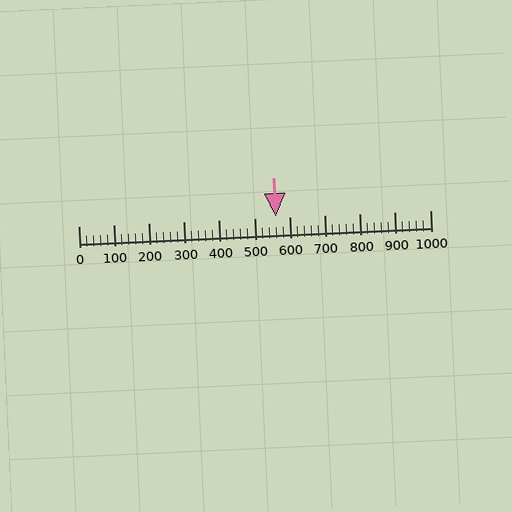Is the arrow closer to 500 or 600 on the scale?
The arrow is closer to 600.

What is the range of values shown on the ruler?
The ruler shows values from 0 to 1000.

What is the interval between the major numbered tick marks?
The major tick marks are spaced 100 units apart.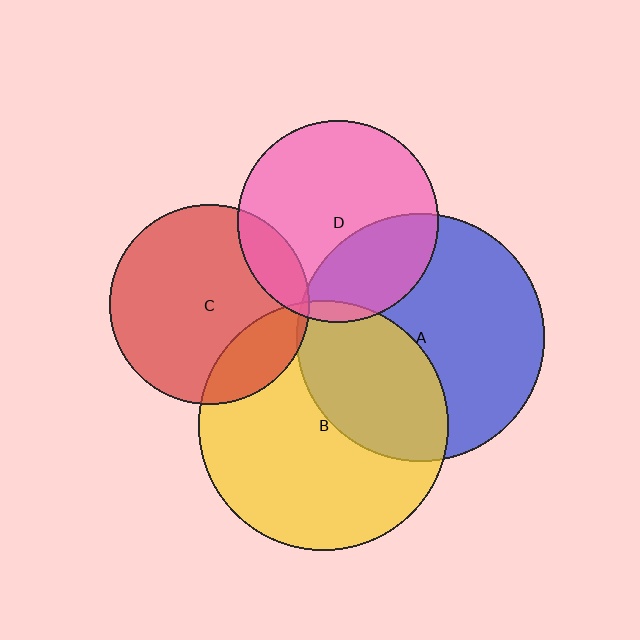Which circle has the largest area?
Circle B (yellow).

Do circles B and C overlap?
Yes.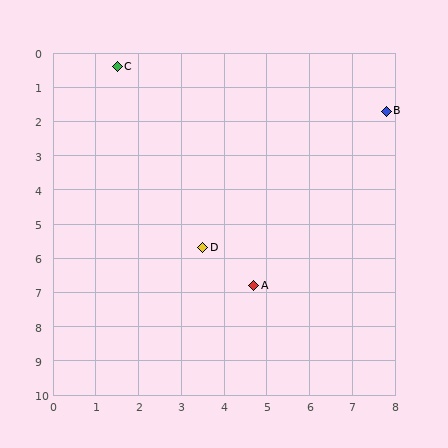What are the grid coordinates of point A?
Point A is at approximately (4.7, 6.8).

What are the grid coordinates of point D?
Point D is at approximately (3.5, 5.7).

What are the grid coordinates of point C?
Point C is at approximately (1.5, 0.4).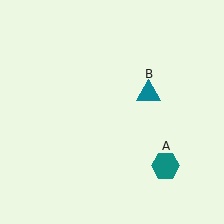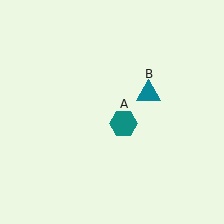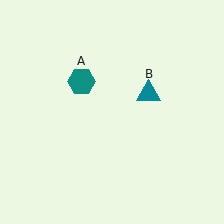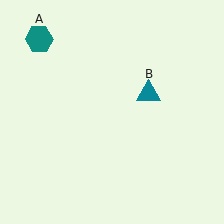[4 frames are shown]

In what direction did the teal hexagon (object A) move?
The teal hexagon (object A) moved up and to the left.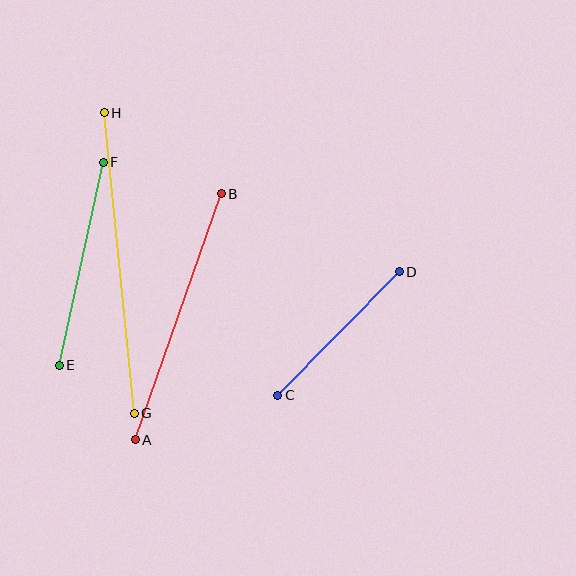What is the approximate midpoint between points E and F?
The midpoint is at approximately (81, 264) pixels.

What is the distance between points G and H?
The distance is approximately 302 pixels.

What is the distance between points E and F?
The distance is approximately 208 pixels.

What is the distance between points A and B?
The distance is approximately 260 pixels.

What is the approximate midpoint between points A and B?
The midpoint is at approximately (178, 317) pixels.